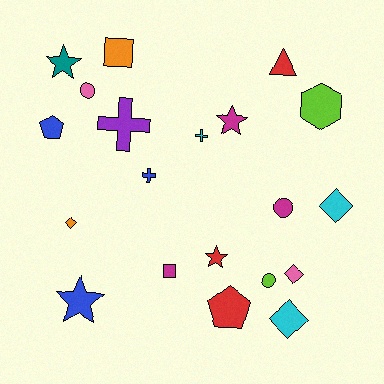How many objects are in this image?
There are 20 objects.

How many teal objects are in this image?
There is 1 teal object.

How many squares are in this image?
There are 2 squares.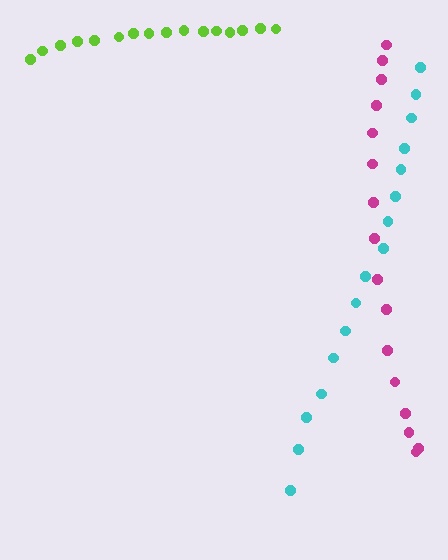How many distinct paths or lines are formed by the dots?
There are 3 distinct paths.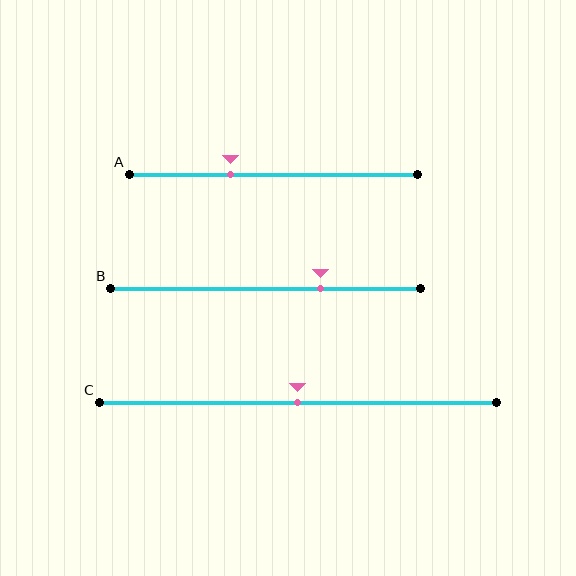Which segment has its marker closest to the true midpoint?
Segment C has its marker closest to the true midpoint.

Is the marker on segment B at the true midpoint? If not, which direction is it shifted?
No, the marker on segment B is shifted to the right by about 18% of the segment length.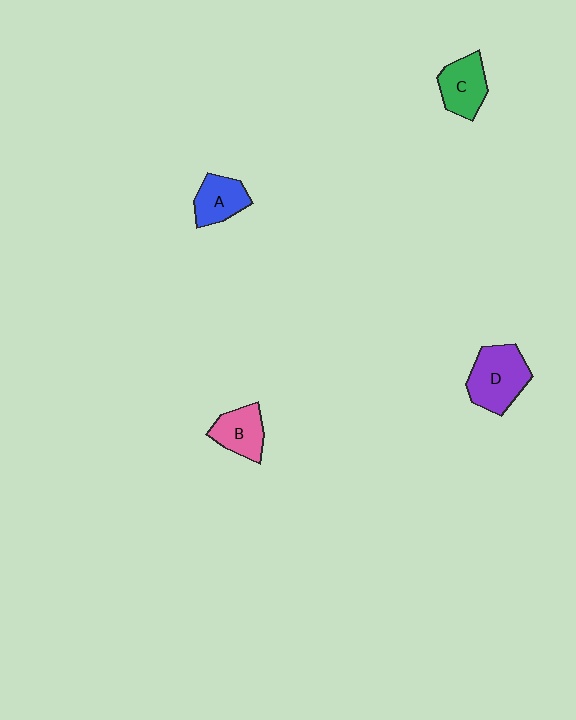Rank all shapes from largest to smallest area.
From largest to smallest: D (purple), C (green), B (pink), A (blue).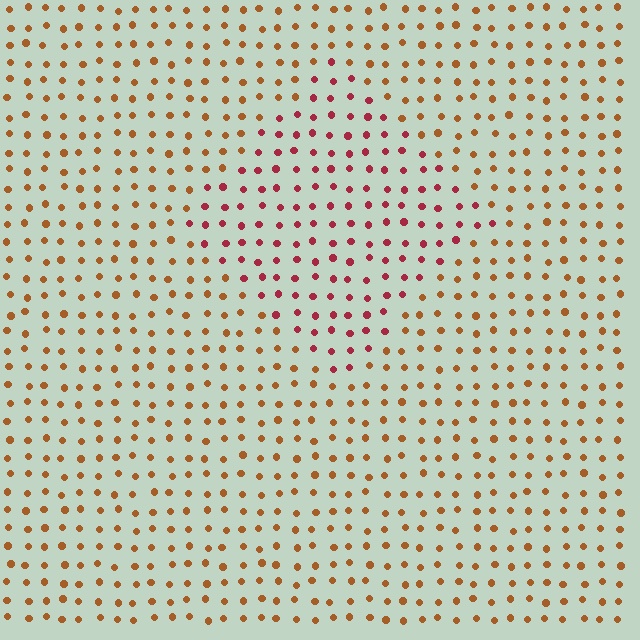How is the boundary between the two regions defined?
The boundary is defined purely by a slight shift in hue (about 39 degrees). Spacing, size, and orientation are identical on both sides.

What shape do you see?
I see a diamond.